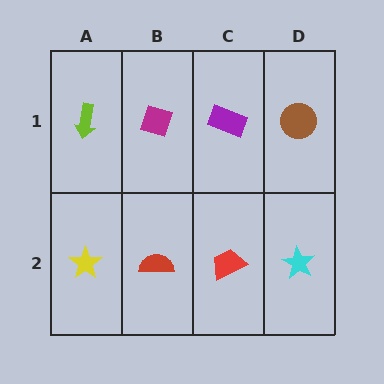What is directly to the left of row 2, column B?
A yellow star.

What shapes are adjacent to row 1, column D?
A cyan star (row 2, column D), a purple rectangle (row 1, column C).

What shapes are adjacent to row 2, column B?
A magenta diamond (row 1, column B), a yellow star (row 2, column A), a red trapezoid (row 2, column C).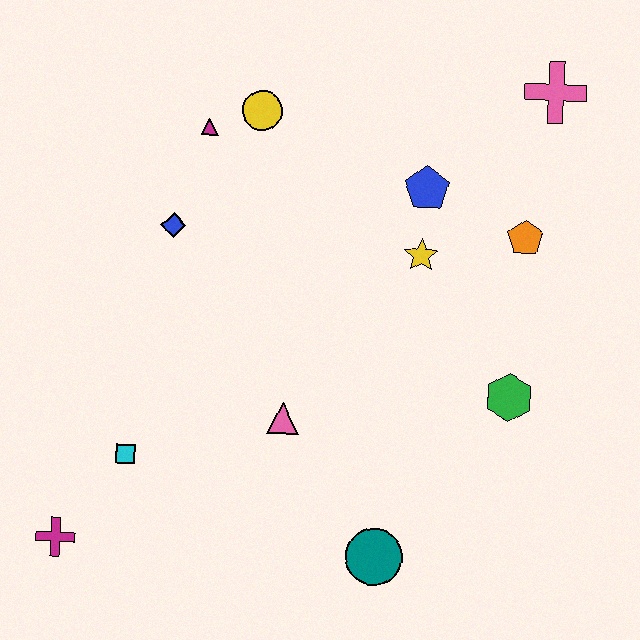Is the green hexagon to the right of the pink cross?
No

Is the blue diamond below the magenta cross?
No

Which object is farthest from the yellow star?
The magenta cross is farthest from the yellow star.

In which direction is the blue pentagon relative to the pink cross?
The blue pentagon is to the left of the pink cross.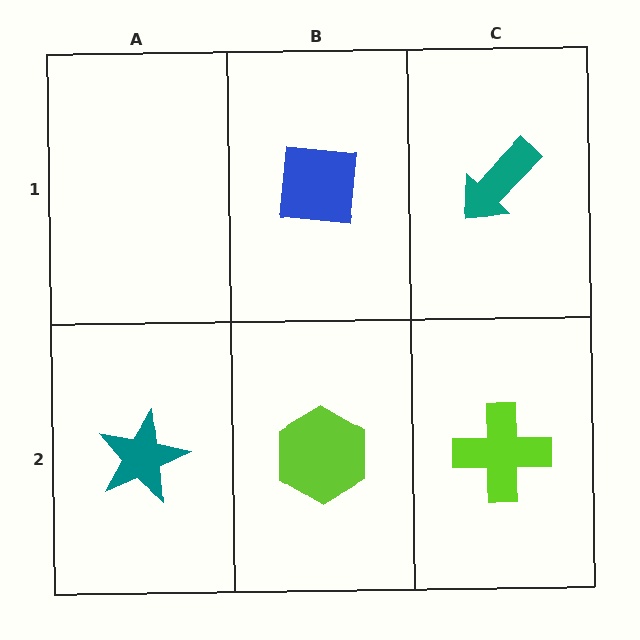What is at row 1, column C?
A teal arrow.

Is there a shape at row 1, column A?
No, that cell is empty.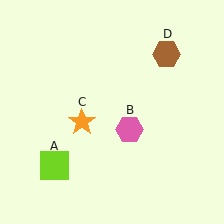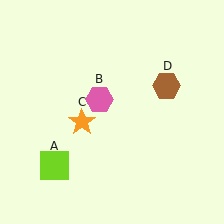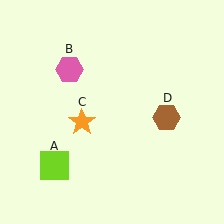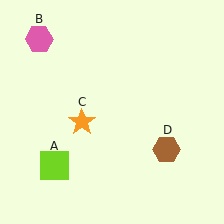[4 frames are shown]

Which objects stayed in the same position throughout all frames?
Lime square (object A) and orange star (object C) remained stationary.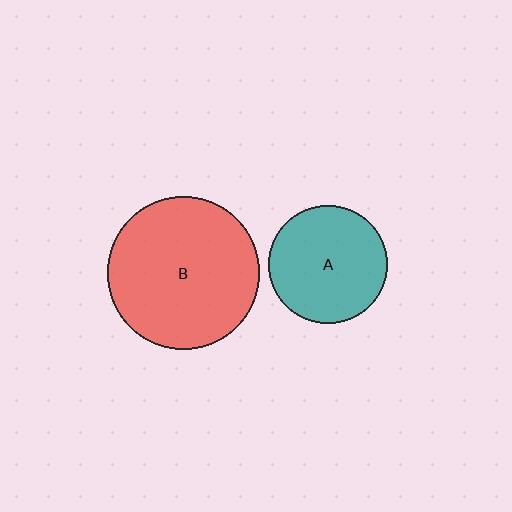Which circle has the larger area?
Circle B (red).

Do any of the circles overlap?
No, none of the circles overlap.